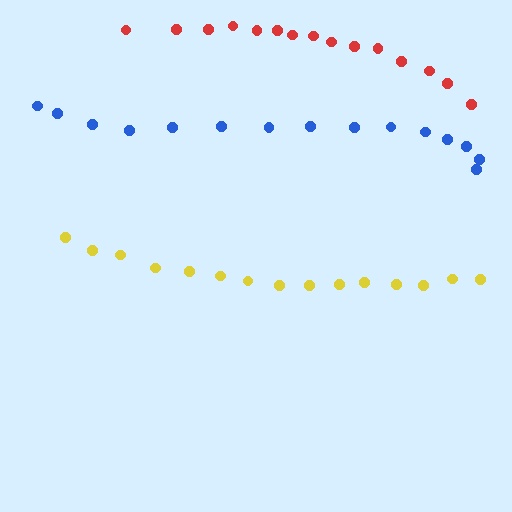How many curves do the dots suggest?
There are 3 distinct paths.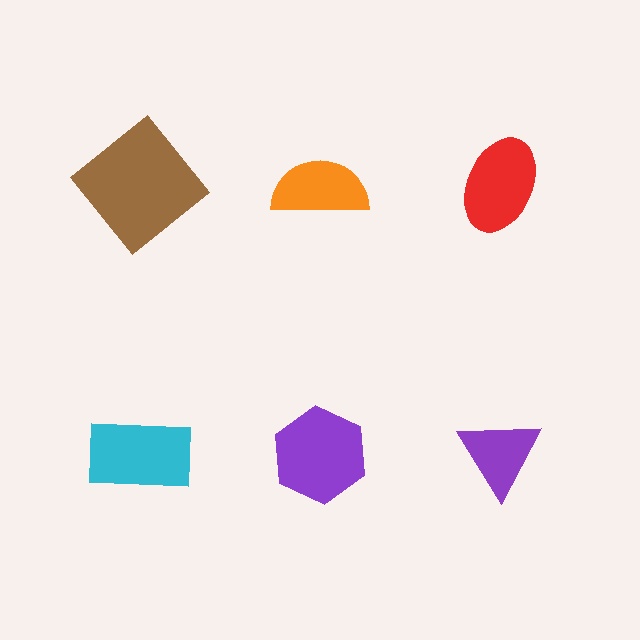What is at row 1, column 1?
A brown diamond.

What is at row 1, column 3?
A red ellipse.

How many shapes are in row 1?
3 shapes.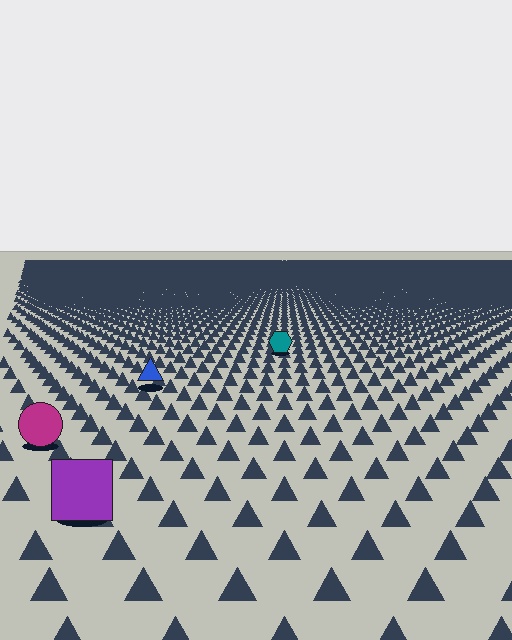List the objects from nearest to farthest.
From nearest to farthest: the purple square, the magenta circle, the blue triangle, the teal hexagon.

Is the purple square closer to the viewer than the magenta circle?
Yes. The purple square is closer — you can tell from the texture gradient: the ground texture is coarser near it.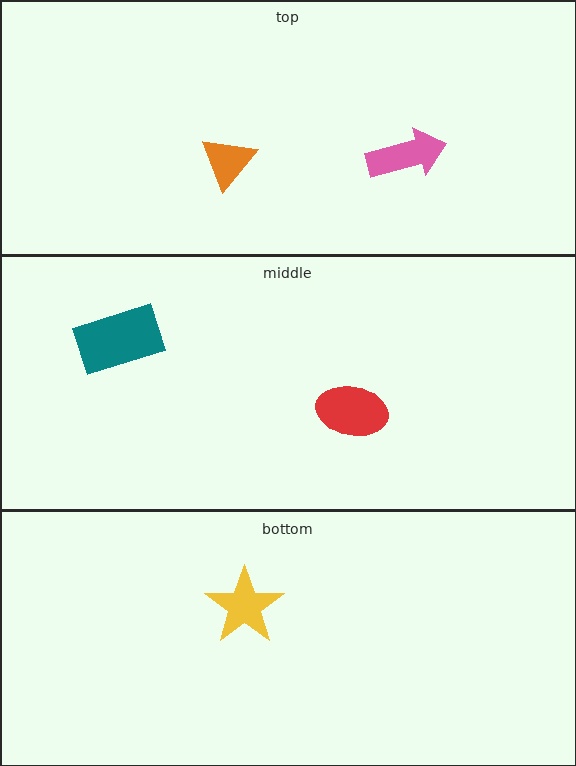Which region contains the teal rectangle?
The middle region.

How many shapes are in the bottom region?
1.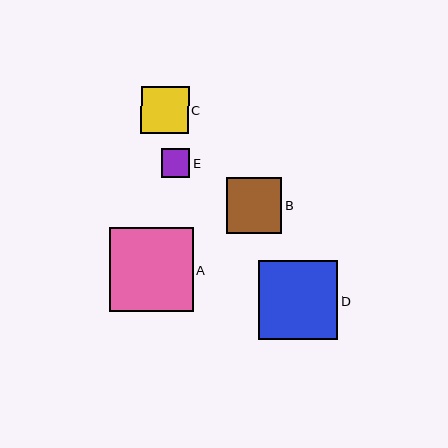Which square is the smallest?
Square E is the smallest with a size of approximately 29 pixels.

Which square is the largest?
Square A is the largest with a size of approximately 84 pixels.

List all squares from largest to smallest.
From largest to smallest: A, D, B, C, E.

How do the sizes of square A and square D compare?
Square A and square D are approximately the same size.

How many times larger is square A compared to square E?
Square A is approximately 2.9 times the size of square E.